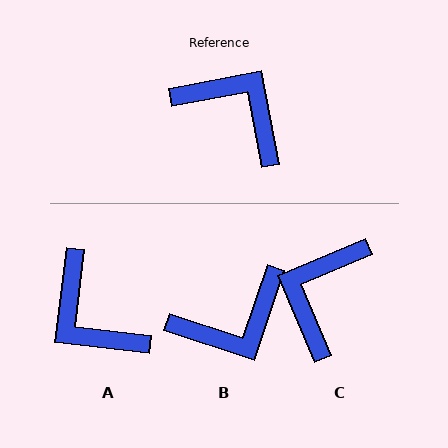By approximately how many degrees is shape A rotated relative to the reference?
Approximately 162 degrees counter-clockwise.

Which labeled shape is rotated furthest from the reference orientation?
A, about 162 degrees away.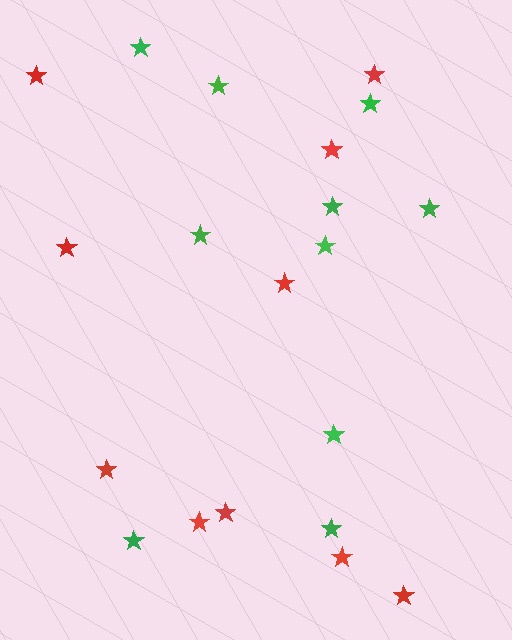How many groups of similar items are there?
There are 2 groups: one group of red stars (10) and one group of green stars (10).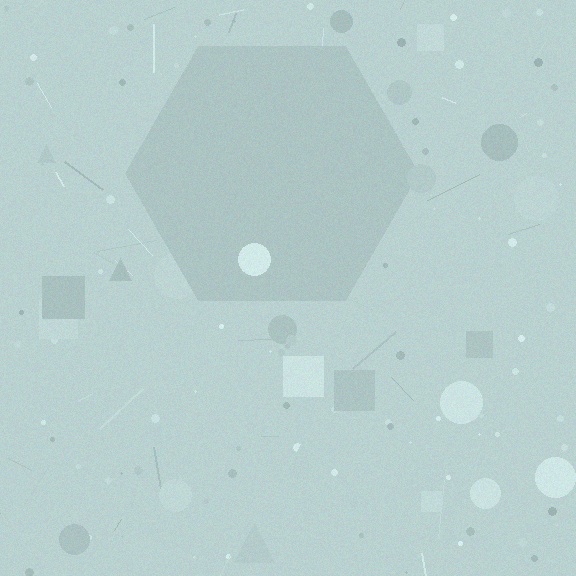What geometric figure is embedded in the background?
A hexagon is embedded in the background.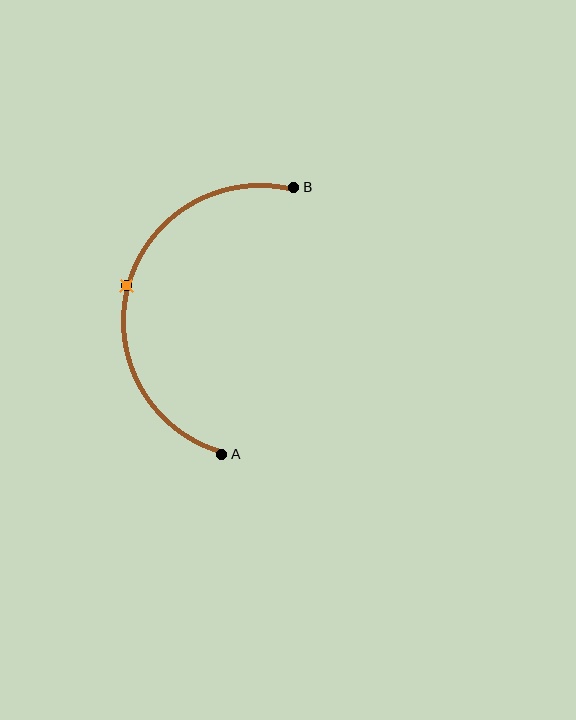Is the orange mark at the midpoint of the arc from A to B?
Yes. The orange mark lies on the arc at equal arc-length from both A and B — it is the arc midpoint.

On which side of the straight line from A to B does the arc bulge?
The arc bulges to the left of the straight line connecting A and B.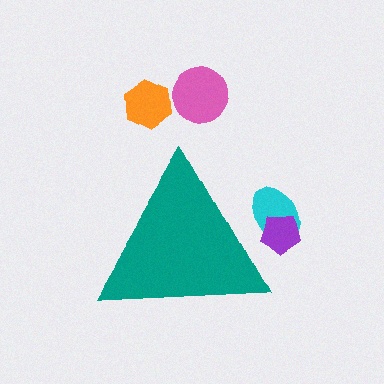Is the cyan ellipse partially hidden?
Yes, the cyan ellipse is partially hidden behind the teal triangle.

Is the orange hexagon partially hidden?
No, the orange hexagon is fully visible.